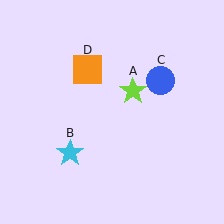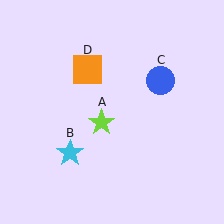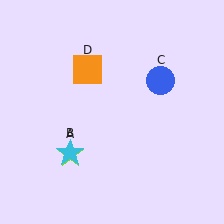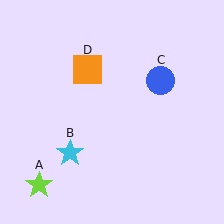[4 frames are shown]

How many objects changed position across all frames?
1 object changed position: lime star (object A).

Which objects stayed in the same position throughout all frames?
Cyan star (object B) and blue circle (object C) and orange square (object D) remained stationary.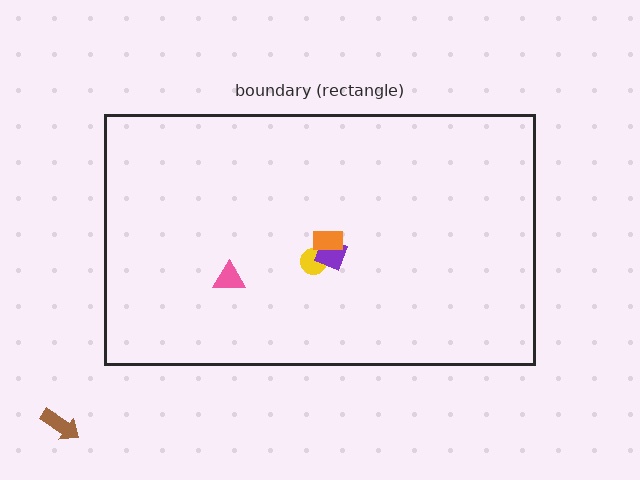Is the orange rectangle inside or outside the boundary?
Inside.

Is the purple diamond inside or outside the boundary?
Inside.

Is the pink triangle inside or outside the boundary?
Inside.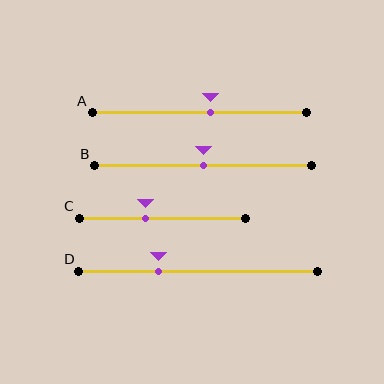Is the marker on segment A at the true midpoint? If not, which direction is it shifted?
No, the marker on segment A is shifted to the right by about 5% of the segment length.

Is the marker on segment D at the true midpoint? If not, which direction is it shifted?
No, the marker on segment D is shifted to the left by about 17% of the segment length.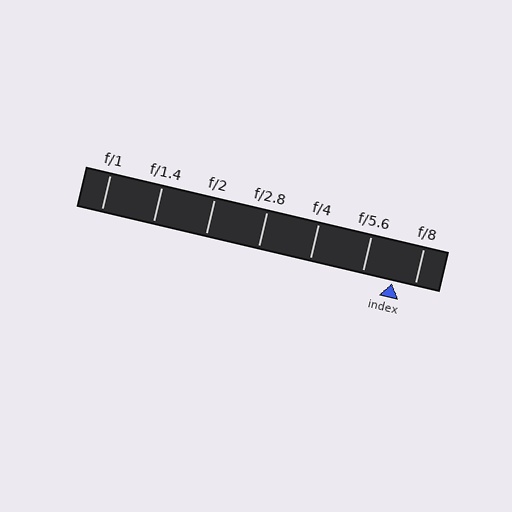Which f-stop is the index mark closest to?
The index mark is closest to f/8.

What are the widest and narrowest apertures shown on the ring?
The widest aperture shown is f/1 and the narrowest is f/8.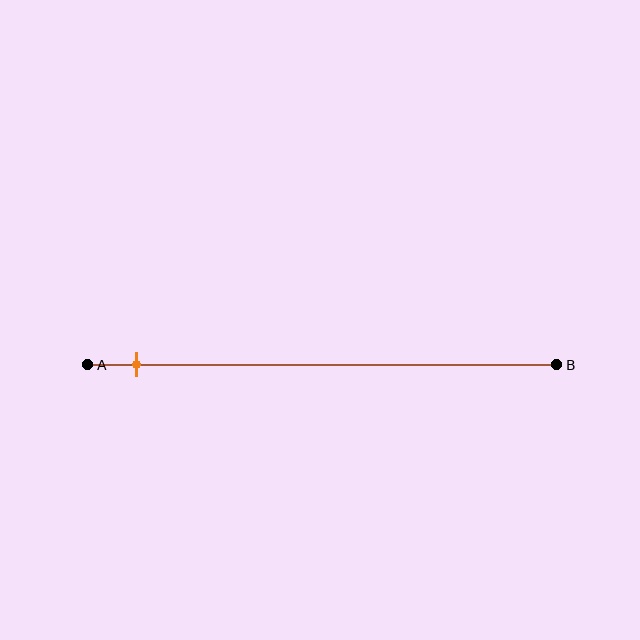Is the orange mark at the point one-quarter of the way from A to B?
No, the mark is at about 10% from A, not at the 25% one-quarter point.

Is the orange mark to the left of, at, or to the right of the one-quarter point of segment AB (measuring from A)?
The orange mark is to the left of the one-quarter point of segment AB.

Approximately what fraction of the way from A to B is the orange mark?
The orange mark is approximately 10% of the way from A to B.